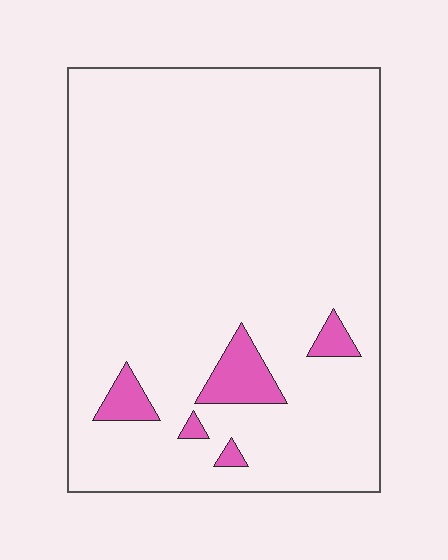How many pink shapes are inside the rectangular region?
5.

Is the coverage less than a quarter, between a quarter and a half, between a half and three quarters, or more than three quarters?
Less than a quarter.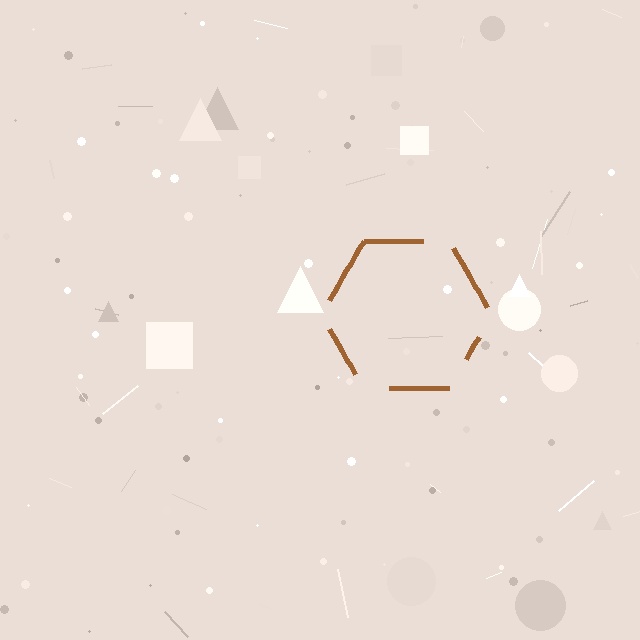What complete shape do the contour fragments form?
The contour fragments form a hexagon.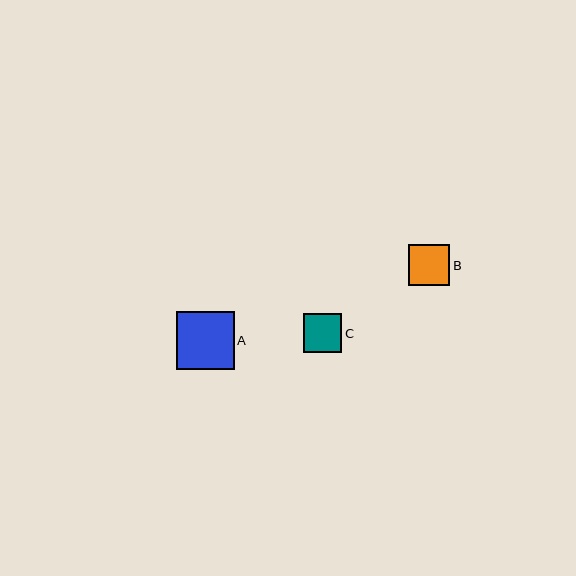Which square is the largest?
Square A is the largest with a size of approximately 58 pixels.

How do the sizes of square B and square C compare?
Square B and square C are approximately the same size.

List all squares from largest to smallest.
From largest to smallest: A, B, C.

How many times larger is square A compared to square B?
Square A is approximately 1.4 times the size of square B.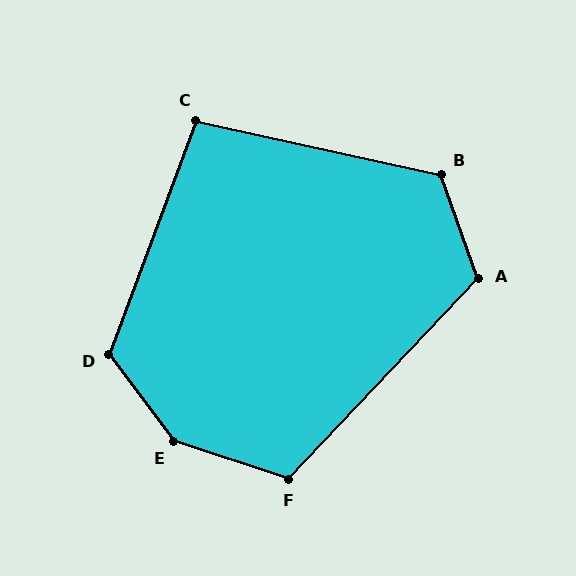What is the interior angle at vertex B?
Approximately 122 degrees (obtuse).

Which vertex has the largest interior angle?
E, at approximately 145 degrees.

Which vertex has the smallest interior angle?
C, at approximately 98 degrees.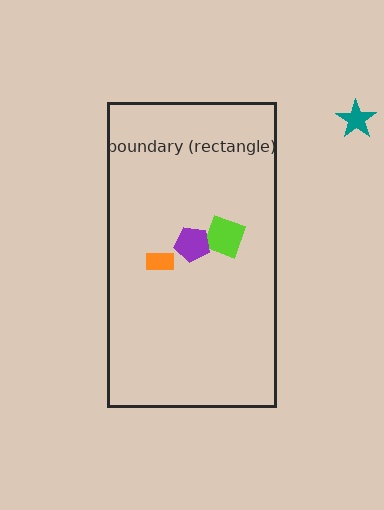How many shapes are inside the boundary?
3 inside, 1 outside.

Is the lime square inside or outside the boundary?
Inside.